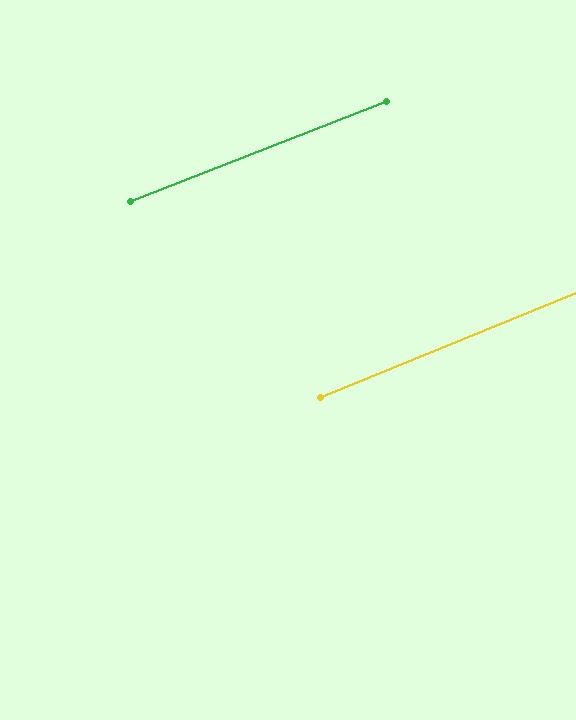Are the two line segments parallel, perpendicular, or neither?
Parallel — their directions differ by only 1.1°.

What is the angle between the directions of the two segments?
Approximately 1 degree.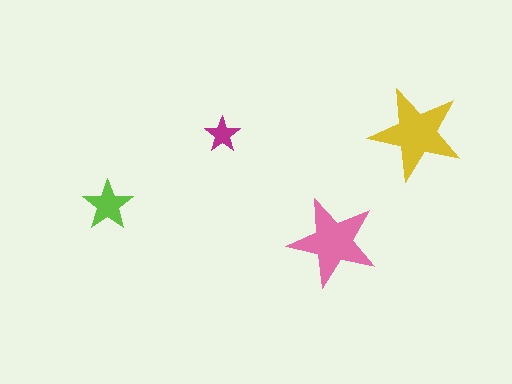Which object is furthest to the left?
The lime star is leftmost.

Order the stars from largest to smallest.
the yellow one, the pink one, the lime one, the magenta one.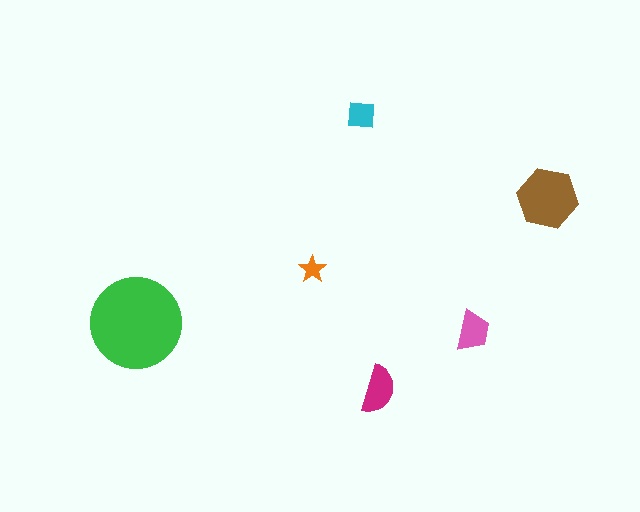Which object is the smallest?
The orange star.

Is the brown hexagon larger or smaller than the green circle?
Smaller.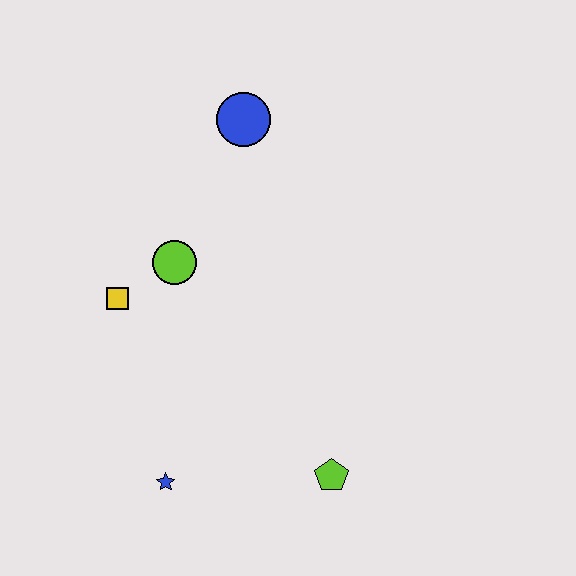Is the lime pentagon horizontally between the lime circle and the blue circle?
No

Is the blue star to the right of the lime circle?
No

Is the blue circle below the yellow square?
No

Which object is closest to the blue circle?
The lime circle is closest to the blue circle.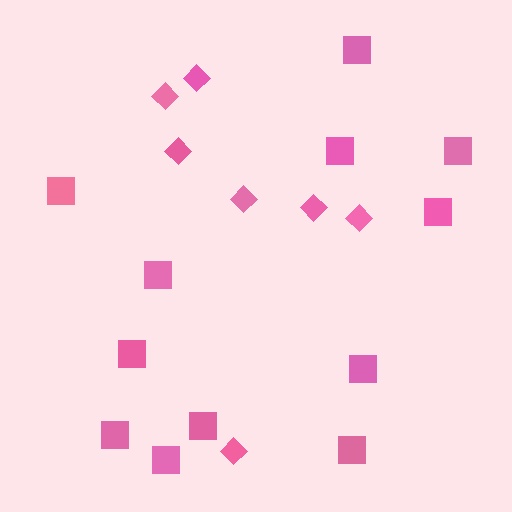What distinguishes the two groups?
There are 2 groups: one group of diamonds (7) and one group of squares (12).